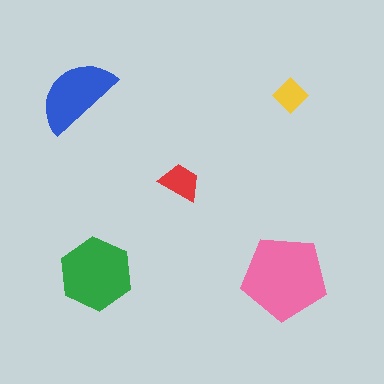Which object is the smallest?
The yellow diamond.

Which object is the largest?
The pink pentagon.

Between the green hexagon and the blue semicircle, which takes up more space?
The green hexagon.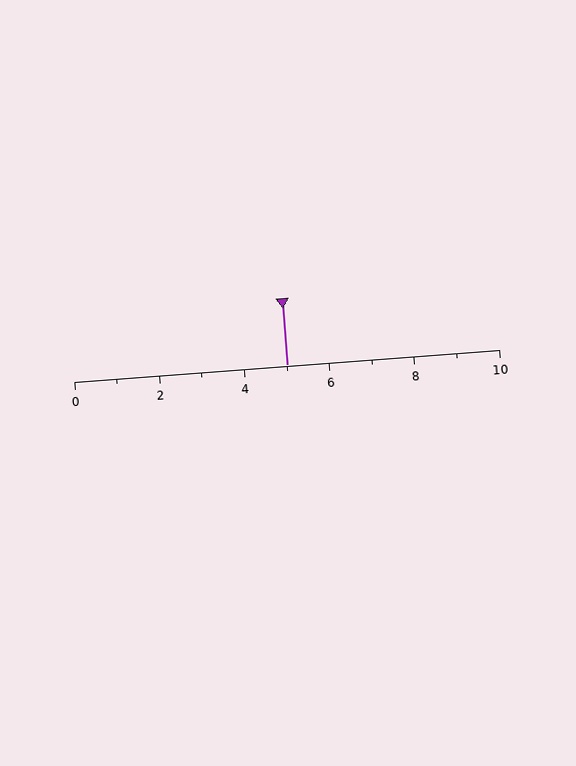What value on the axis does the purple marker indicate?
The marker indicates approximately 5.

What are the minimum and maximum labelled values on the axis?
The axis runs from 0 to 10.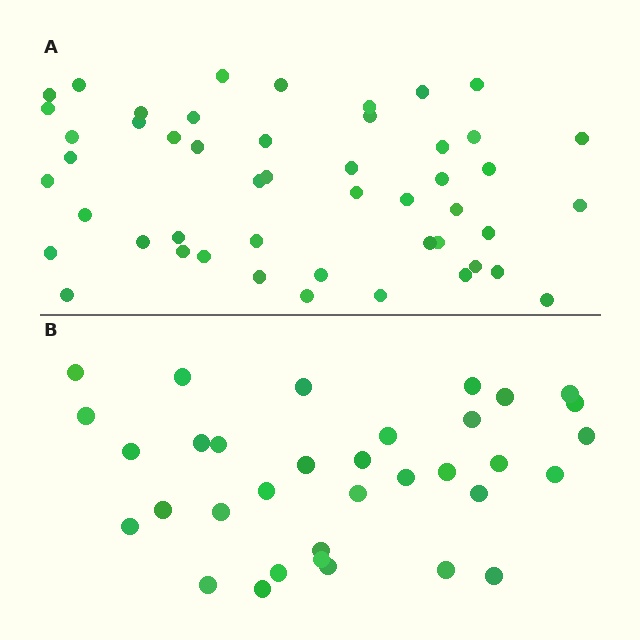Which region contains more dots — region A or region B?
Region A (the top region) has more dots.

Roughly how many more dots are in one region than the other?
Region A has approximately 15 more dots than region B.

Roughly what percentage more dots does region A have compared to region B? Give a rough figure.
About 45% more.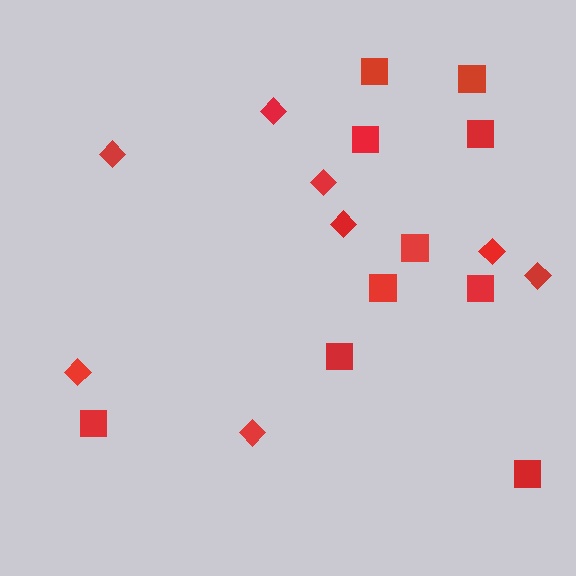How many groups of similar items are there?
There are 2 groups: one group of squares (10) and one group of diamonds (8).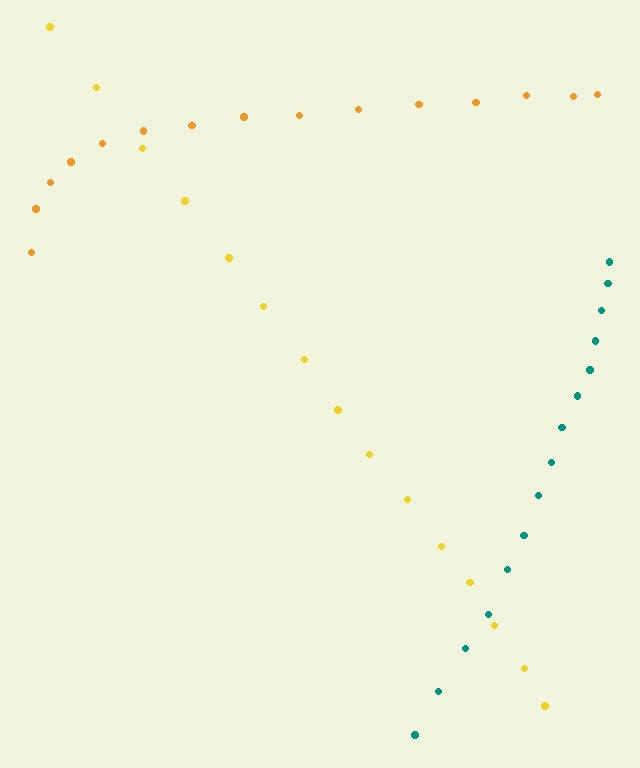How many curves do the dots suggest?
There are 3 distinct paths.